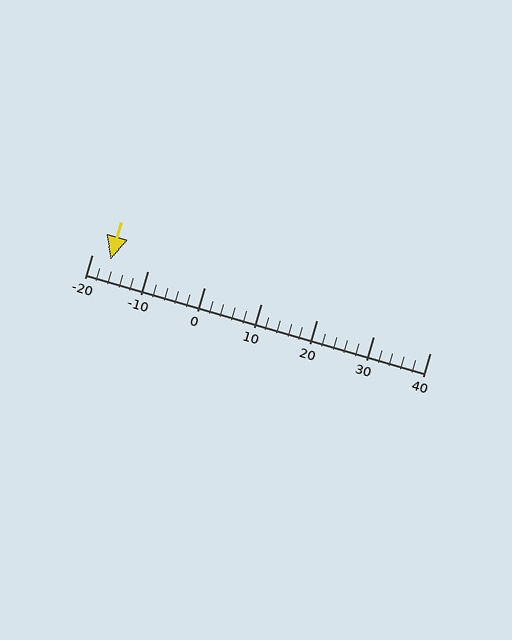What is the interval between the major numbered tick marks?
The major tick marks are spaced 10 units apart.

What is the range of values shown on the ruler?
The ruler shows values from -20 to 40.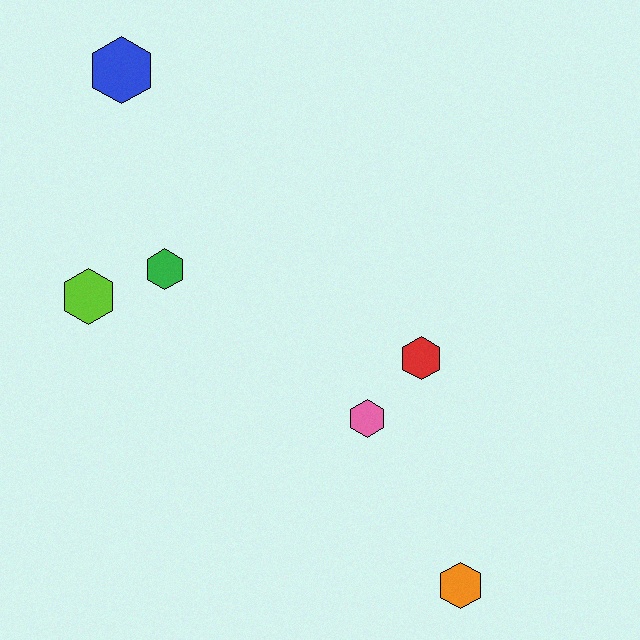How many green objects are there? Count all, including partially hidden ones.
There is 1 green object.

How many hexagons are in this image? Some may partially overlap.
There are 6 hexagons.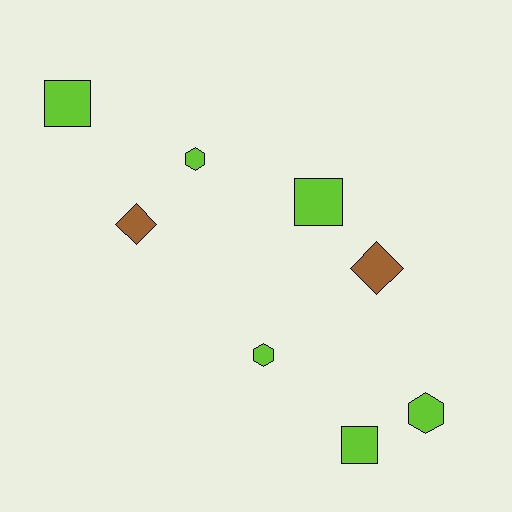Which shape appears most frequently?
Hexagon, with 3 objects.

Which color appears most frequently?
Lime, with 6 objects.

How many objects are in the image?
There are 8 objects.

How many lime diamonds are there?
There are no lime diamonds.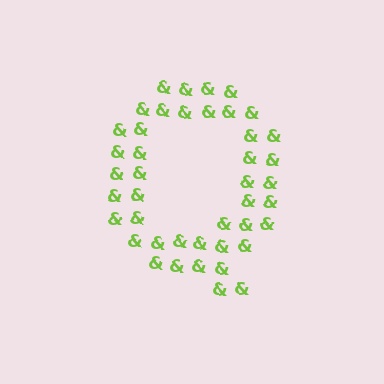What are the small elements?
The small elements are ampersands.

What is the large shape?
The large shape is the letter Q.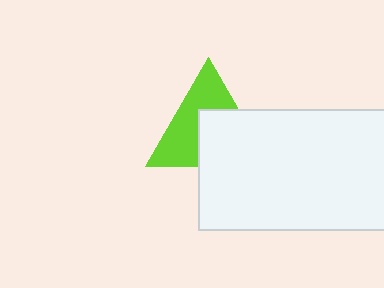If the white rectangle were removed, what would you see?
You would see the complete lime triangle.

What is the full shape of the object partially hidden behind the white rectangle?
The partially hidden object is a lime triangle.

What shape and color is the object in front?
The object in front is a white rectangle.